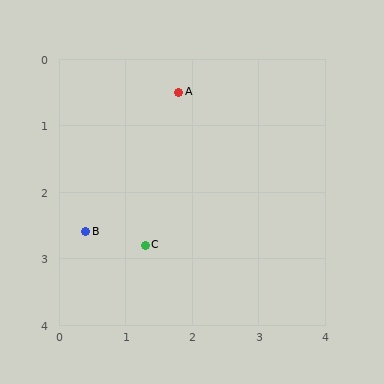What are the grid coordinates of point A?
Point A is at approximately (1.8, 0.5).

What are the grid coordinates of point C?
Point C is at approximately (1.3, 2.8).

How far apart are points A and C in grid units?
Points A and C are about 2.4 grid units apart.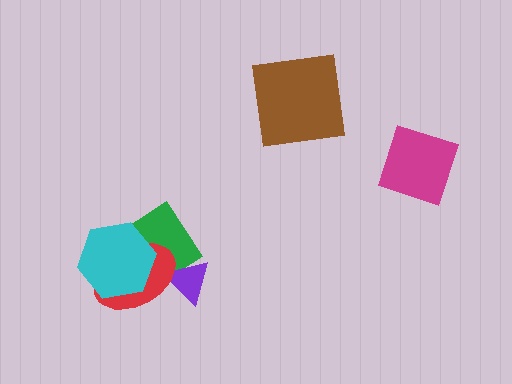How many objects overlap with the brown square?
0 objects overlap with the brown square.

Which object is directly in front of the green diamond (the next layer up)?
The purple triangle is directly in front of the green diamond.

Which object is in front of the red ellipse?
The cyan hexagon is in front of the red ellipse.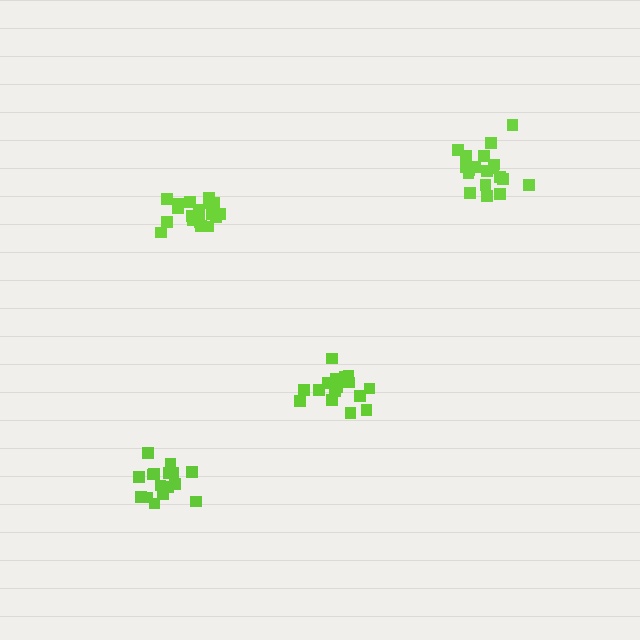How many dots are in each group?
Group 1: 19 dots, Group 2: 18 dots, Group 3: 16 dots, Group 4: 17 dots (70 total).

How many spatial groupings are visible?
There are 4 spatial groupings.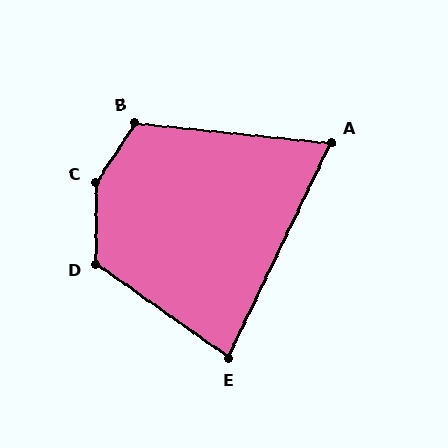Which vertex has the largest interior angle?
C, at approximately 147 degrees.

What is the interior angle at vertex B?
Approximately 118 degrees (obtuse).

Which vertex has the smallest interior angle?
A, at approximately 70 degrees.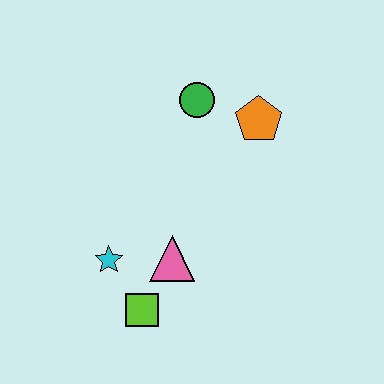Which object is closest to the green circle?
The orange pentagon is closest to the green circle.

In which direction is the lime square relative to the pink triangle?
The lime square is below the pink triangle.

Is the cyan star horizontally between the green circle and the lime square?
No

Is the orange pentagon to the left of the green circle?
No